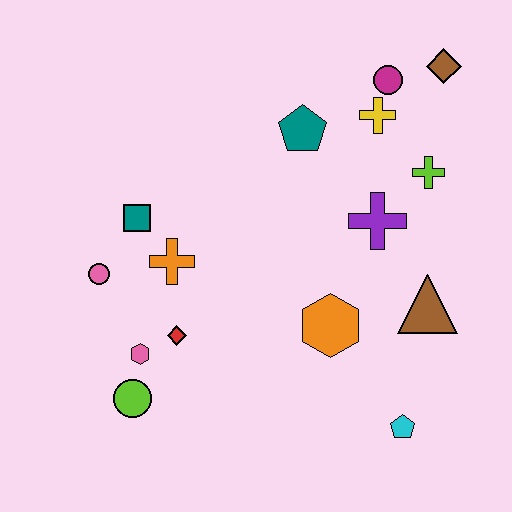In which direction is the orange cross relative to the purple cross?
The orange cross is to the left of the purple cross.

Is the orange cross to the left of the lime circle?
No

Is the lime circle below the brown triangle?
Yes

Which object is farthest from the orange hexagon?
The brown diamond is farthest from the orange hexagon.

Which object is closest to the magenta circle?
The yellow cross is closest to the magenta circle.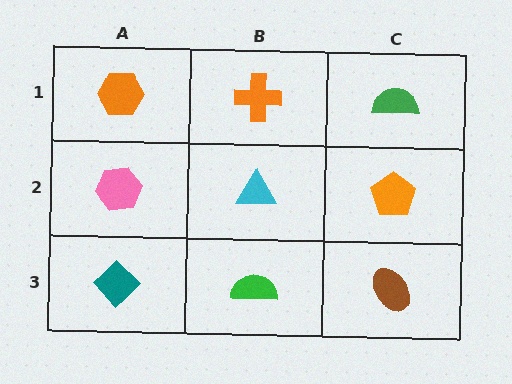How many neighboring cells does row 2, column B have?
4.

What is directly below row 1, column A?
A pink hexagon.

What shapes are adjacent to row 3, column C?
An orange pentagon (row 2, column C), a green semicircle (row 3, column B).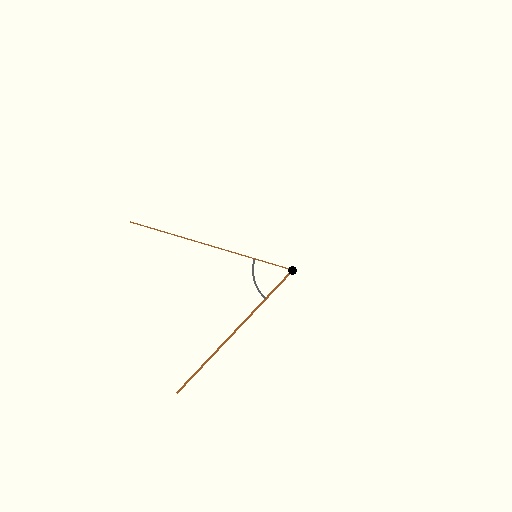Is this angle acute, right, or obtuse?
It is acute.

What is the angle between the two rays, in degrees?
Approximately 63 degrees.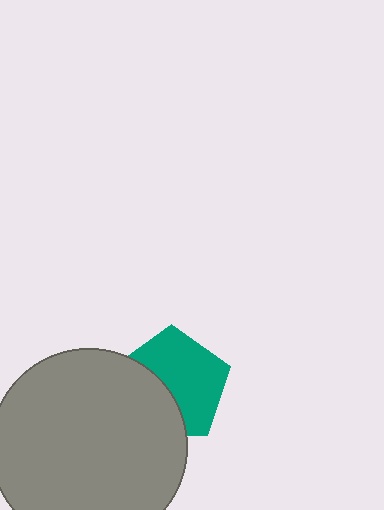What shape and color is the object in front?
The object in front is a gray circle.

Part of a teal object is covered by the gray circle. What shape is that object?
It is a pentagon.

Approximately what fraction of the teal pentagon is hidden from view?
Roughly 40% of the teal pentagon is hidden behind the gray circle.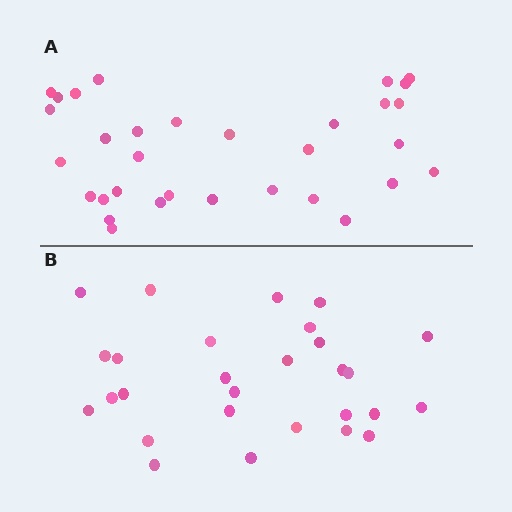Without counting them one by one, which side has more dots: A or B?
Region A (the top region) has more dots.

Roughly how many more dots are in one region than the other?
Region A has about 4 more dots than region B.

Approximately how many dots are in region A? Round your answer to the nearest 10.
About 30 dots. (The exact count is 32, which rounds to 30.)